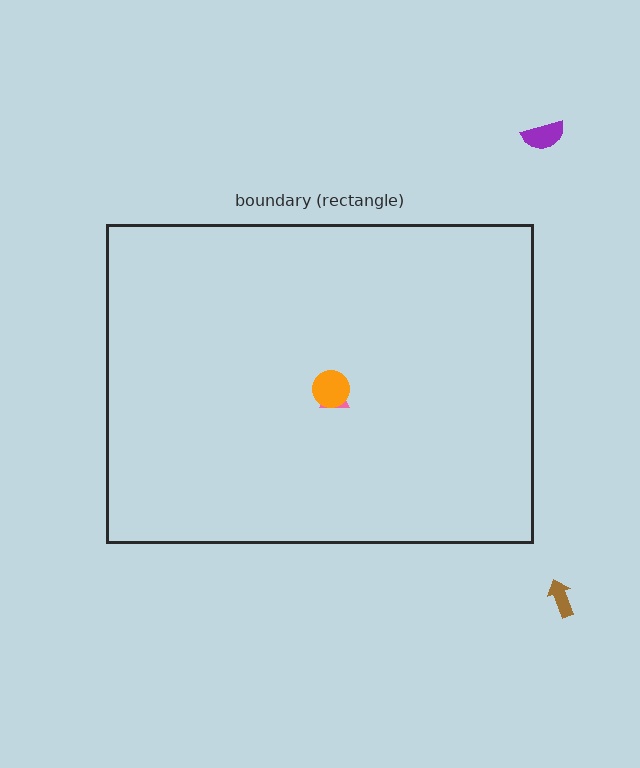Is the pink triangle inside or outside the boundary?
Inside.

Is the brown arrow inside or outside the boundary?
Outside.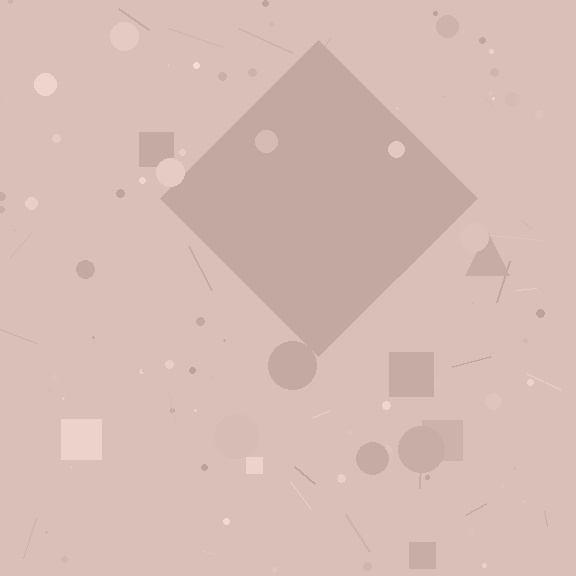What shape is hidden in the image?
A diamond is hidden in the image.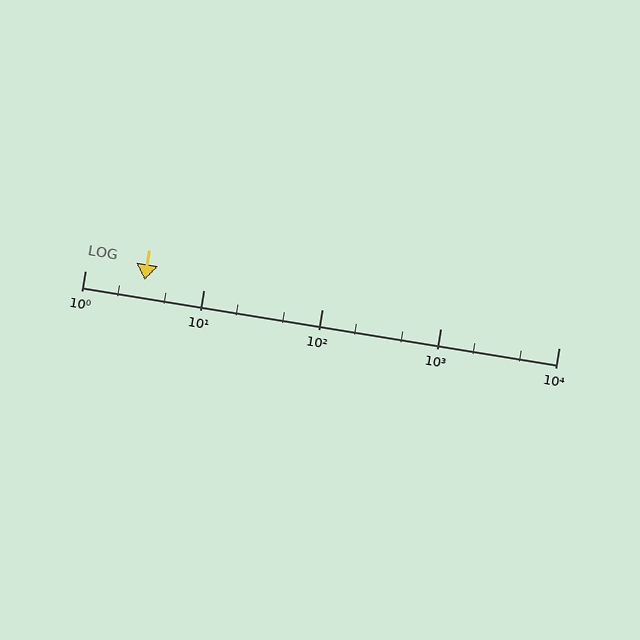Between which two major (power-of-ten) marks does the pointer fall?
The pointer is between 1 and 10.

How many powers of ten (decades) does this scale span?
The scale spans 4 decades, from 1 to 10000.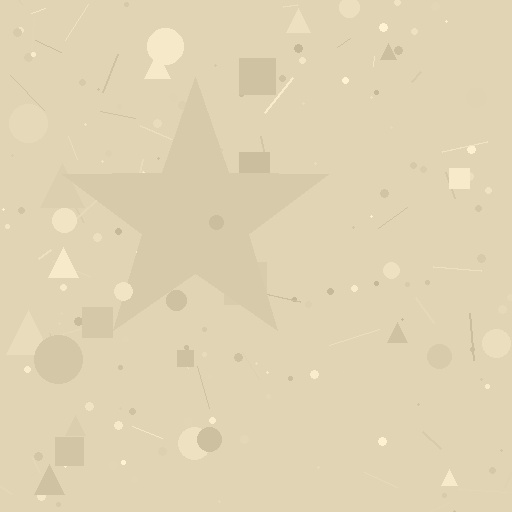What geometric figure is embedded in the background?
A star is embedded in the background.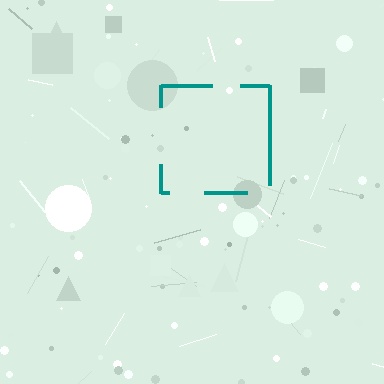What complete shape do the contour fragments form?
The contour fragments form a square.